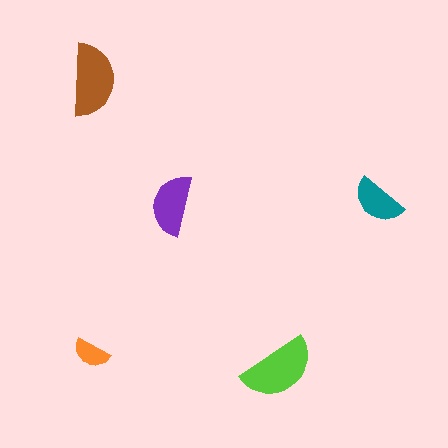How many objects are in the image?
There are 5 objects in the image.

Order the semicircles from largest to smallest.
the lime one, the brown one, the purple one, the teal one, the orange one.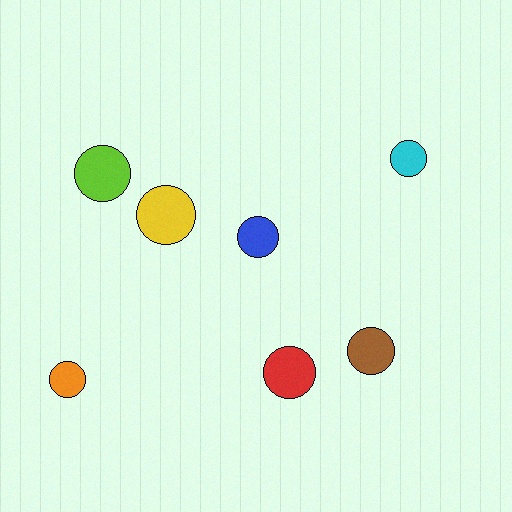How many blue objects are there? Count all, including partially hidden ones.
There is 1 blue object.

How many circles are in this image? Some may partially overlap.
There are 7 circles.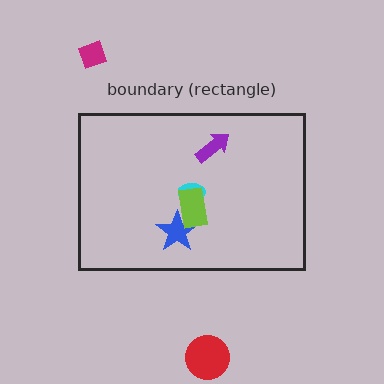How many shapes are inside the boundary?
4 inside, 2 outside.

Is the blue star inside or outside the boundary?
Inside.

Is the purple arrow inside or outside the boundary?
Inside.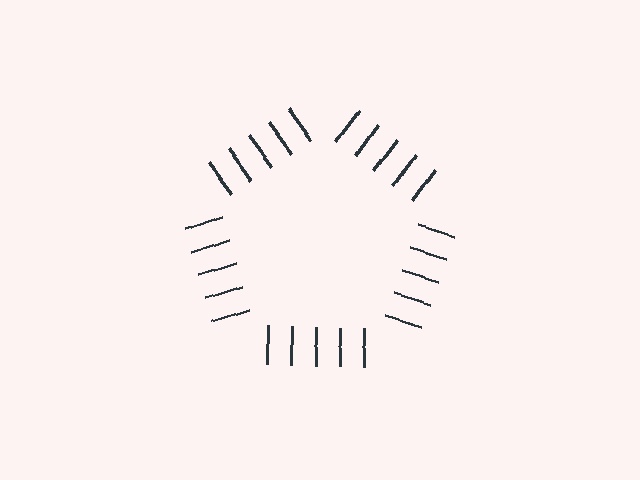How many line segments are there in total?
25 — 5 along each of the 5 edges.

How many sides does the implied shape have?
5 sides — the line-ends trace a pentagon.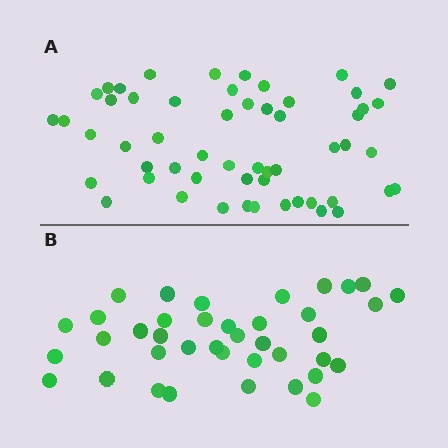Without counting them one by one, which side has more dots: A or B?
Region A (the top region) has more dots.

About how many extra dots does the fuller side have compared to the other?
Region A has approximately 15 more dots than region B.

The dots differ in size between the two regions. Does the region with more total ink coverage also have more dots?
No. Region B has more total ink coverage because its dots are larger, but region A actually contains more individual dots. Total area can be misleading — the number of items is what matters here.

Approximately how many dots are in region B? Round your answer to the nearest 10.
About 40 dots. (The exact count is 39, which rounds to 40.)